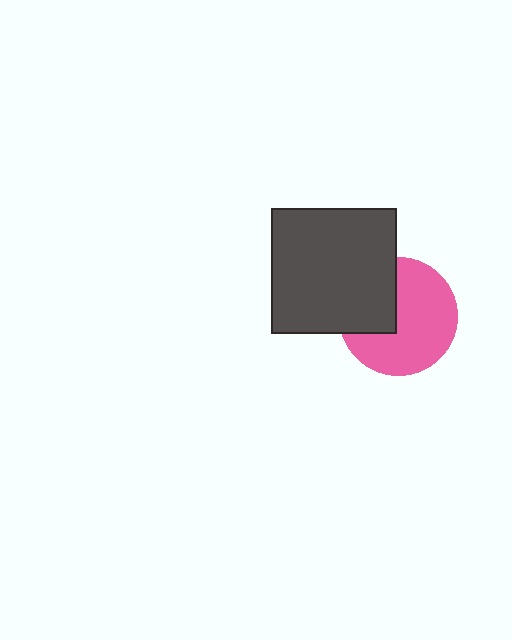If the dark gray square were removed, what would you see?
You would see the complete pink circle.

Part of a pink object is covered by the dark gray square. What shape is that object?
It is a circle.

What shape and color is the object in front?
The object in front is a dark gray square.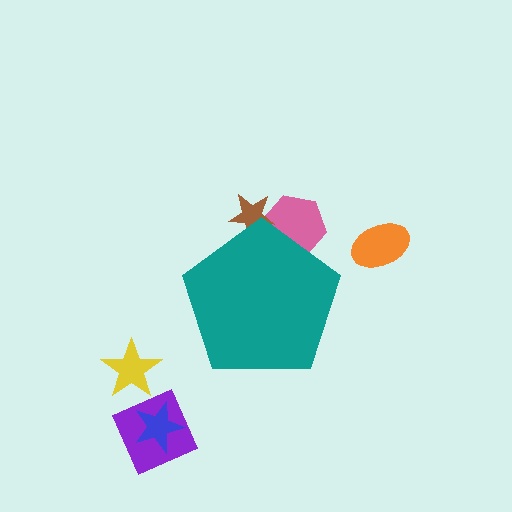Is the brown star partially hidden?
Yes, the brown star is partially hidden behind the teal pentagon.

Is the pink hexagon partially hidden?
Yes, the pink hexagon is partially hidden behind the teal pentagon.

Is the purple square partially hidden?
No, the purple square is fully visible.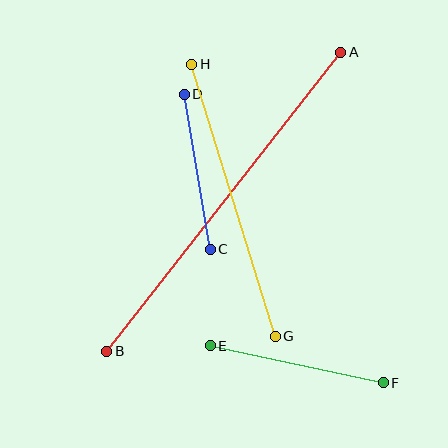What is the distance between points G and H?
The distance is approximately 284 pixels.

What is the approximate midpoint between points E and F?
The midpoint is at approximately (297, 364) pixels.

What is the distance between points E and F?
The distance is approximately 177 pixels.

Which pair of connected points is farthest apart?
Points A and B are farthest apart.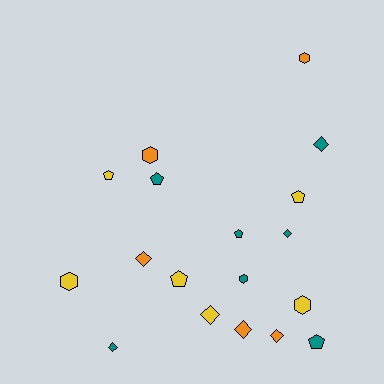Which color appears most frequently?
Teal, with 7 objects.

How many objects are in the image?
There are 18 objects.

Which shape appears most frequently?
Diamond, with 7 objects.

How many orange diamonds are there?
There are 3 orange diamonds.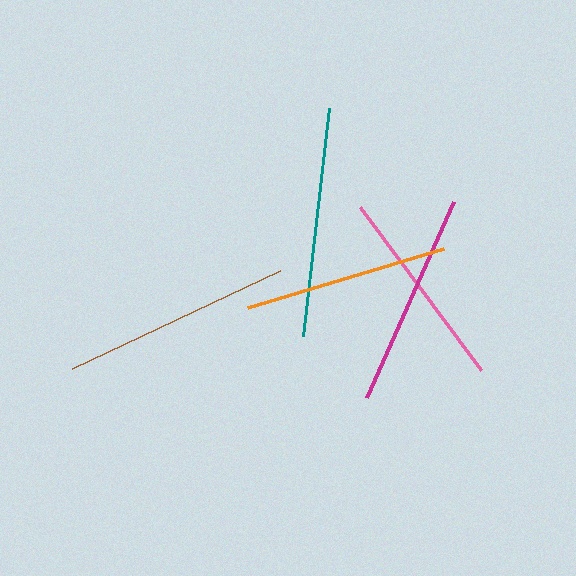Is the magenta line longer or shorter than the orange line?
The magenta line is longer than the orange line.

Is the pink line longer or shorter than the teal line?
The teal line is longer than the pink line.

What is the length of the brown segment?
The brown segment is approximately 230 pixels long.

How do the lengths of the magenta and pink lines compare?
The magenta and pink lines are approximately the same length.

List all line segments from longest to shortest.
From longest to shortest: brown, teal, magenta, orange, pink.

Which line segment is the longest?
The brown line is the longest at approximately 230 pixels.